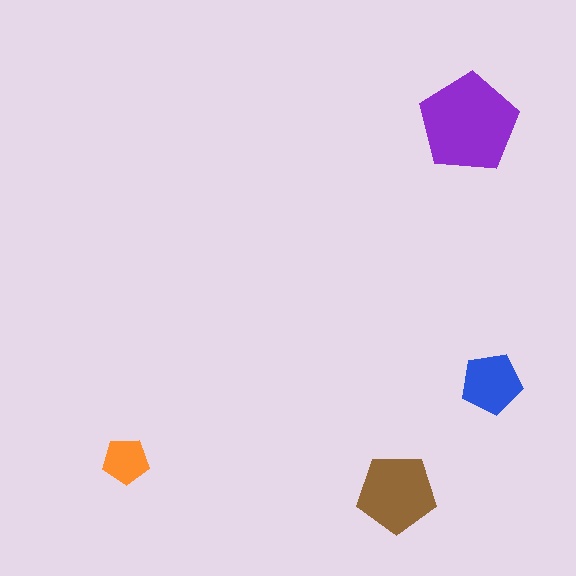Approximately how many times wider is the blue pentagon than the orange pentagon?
About 1.5 times wider.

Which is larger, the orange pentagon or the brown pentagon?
The brown one.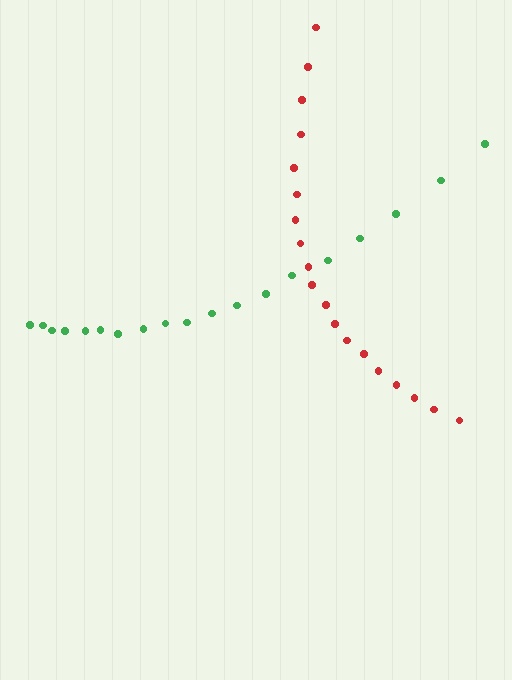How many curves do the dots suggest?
There are 2 distinct paths.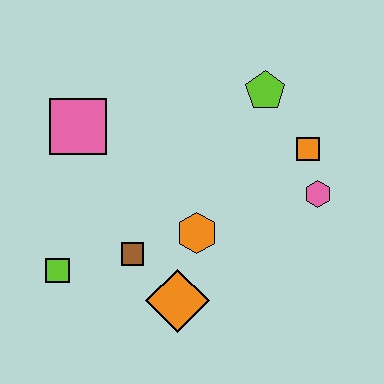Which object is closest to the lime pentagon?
The orange square is closest to the lime pentagon.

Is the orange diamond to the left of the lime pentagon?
Yes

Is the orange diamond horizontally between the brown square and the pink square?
No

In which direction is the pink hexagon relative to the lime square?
The pink hexagon is to the right of the lime square.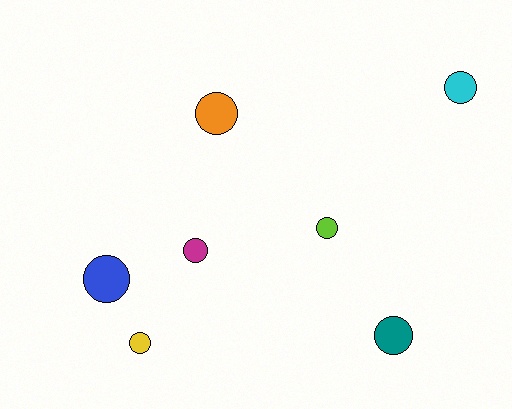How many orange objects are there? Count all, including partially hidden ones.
There is 1 orange object.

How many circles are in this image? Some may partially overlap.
There are 7 circles.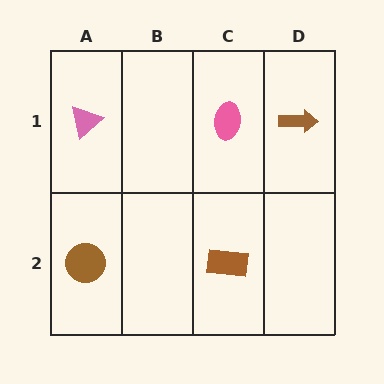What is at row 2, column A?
A brown circle.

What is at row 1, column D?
A brown arrow.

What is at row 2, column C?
A brown rectangle.